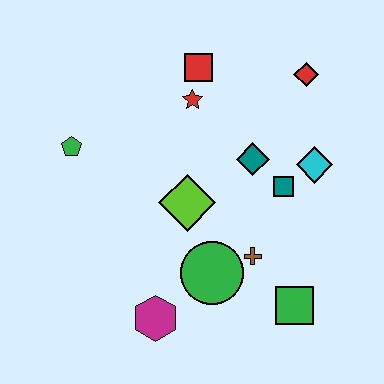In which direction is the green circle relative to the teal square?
The green circle is below the teal square.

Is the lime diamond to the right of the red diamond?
No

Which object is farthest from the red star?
The green square is farthest from the red star.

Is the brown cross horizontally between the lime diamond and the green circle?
No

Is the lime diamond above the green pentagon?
No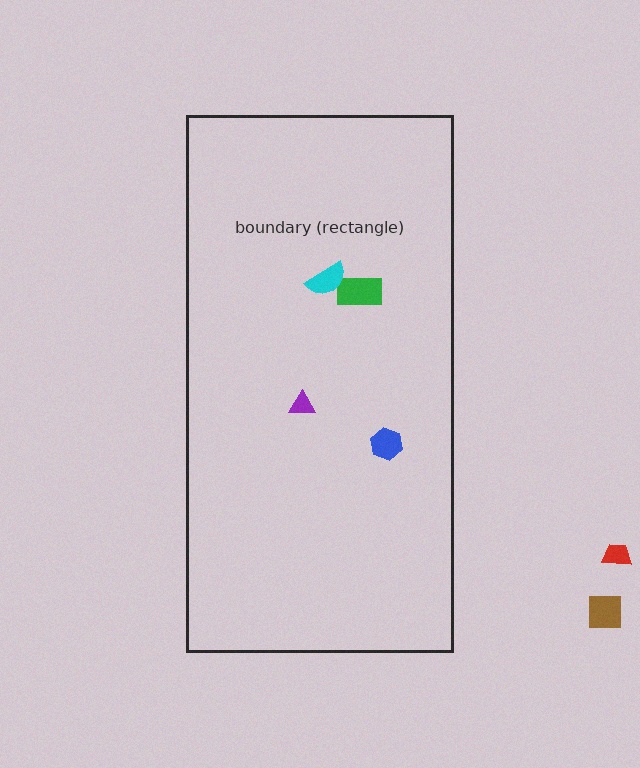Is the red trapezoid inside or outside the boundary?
Outside.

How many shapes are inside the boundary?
4 inside, 2 outside.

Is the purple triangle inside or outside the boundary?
Inside.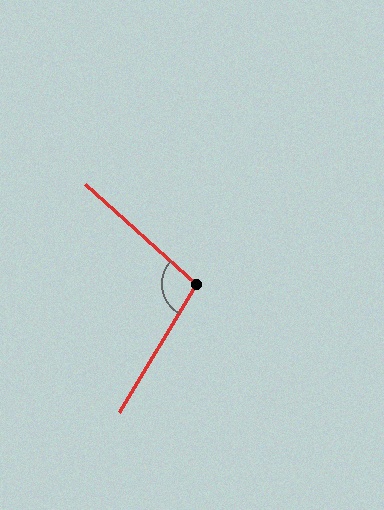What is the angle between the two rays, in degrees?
Approximately 101 degrees.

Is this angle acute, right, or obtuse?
It is obtuse.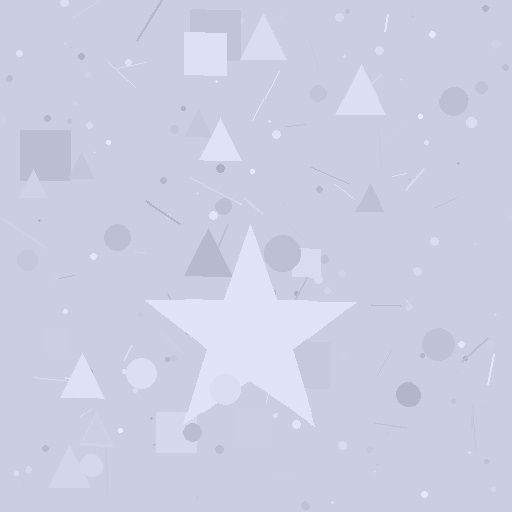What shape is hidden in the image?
A star is hidden in the image.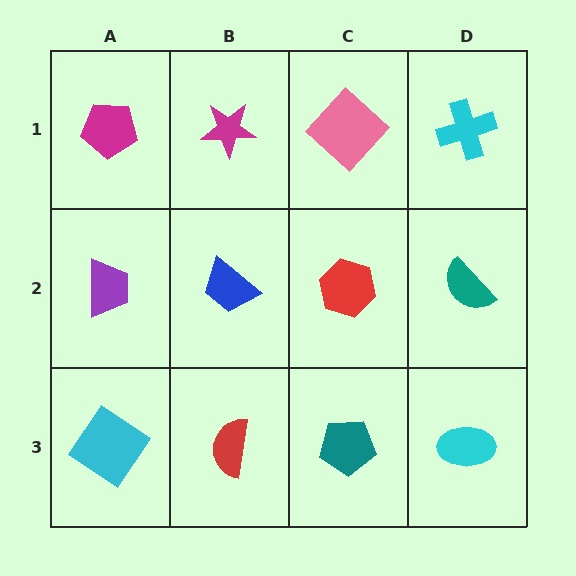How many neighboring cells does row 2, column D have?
3.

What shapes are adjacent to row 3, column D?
A teal semicircle (row 2, column D), a teal pentagon (row 3, column C).